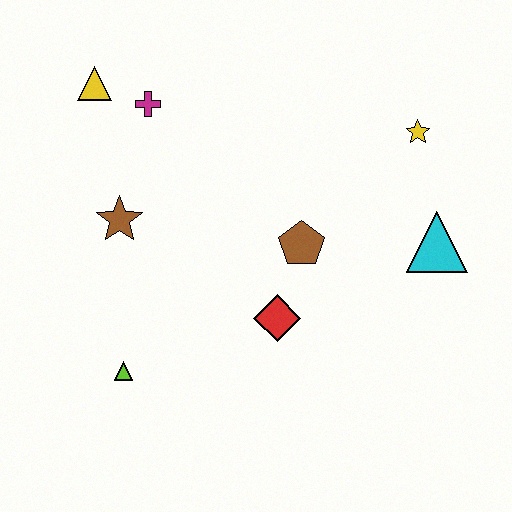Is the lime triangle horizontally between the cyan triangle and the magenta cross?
No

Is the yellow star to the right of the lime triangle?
Yes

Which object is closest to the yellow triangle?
The magenta cross is closest to the yellow triangle.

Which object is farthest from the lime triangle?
The yellow star is farthest from the lime triangle.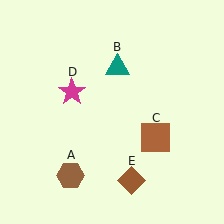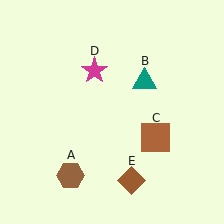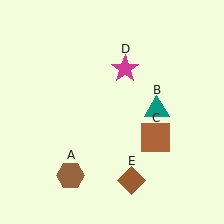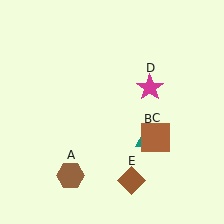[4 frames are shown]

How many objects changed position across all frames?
2 objects changed position: teal triangle (object B), magenta star (object D).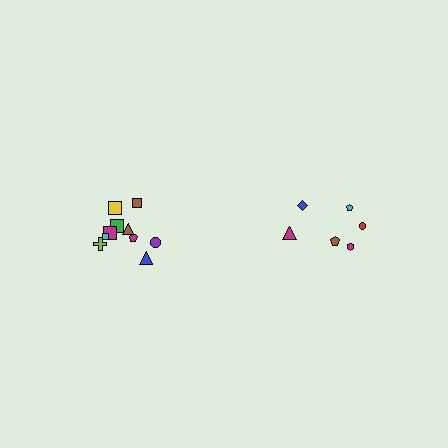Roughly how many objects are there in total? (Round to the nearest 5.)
Roughly 15 objects in total.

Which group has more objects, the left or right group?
The left group.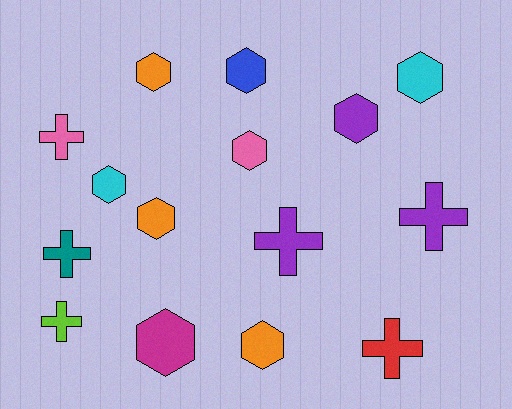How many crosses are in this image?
There are 6 crosses.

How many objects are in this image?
There are 15 objects.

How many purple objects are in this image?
There are 3 purple objects.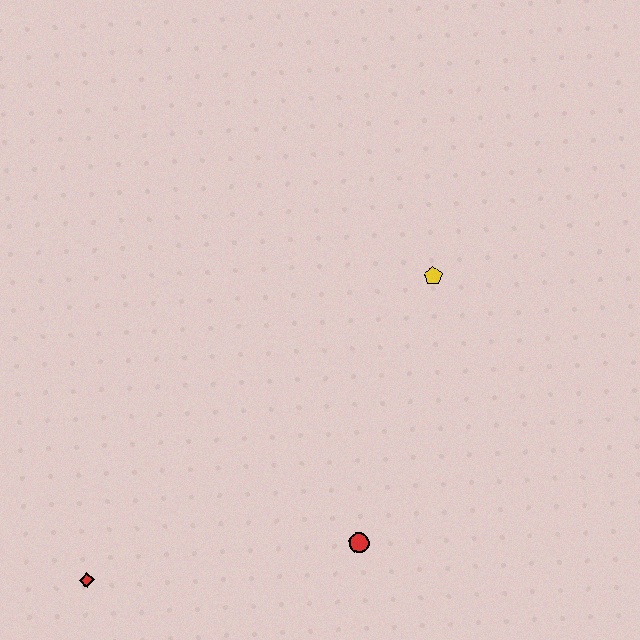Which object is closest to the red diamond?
The red circle is closest to the red diamond.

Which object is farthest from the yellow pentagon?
The red diamond is farthest from the yellow pentagon.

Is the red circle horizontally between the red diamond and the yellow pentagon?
Yes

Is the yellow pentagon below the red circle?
No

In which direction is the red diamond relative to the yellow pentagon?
The red diamond is to the left of the yellow pentagon.